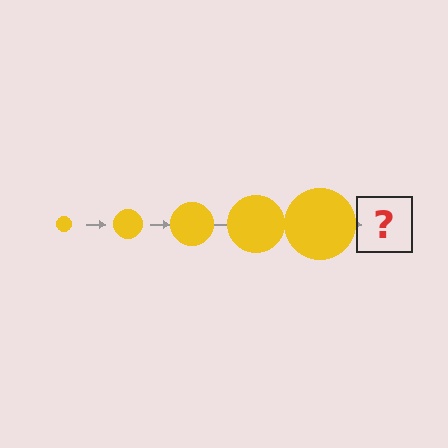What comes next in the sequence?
The next element should be a yellow circle, larger than the previous one.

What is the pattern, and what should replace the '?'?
The pattern is that the circle gets progressively larger each step. The '?' should be a yellow circle, larger than the previous one.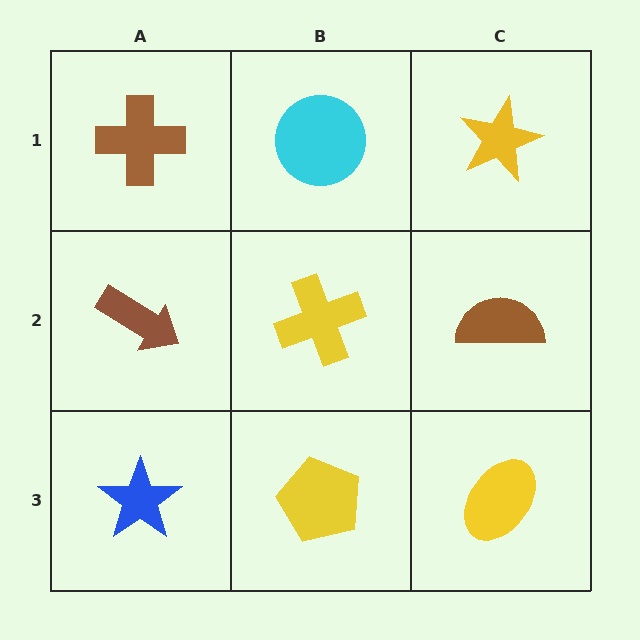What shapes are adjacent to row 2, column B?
A cyan circle (row 1, column B), a yellow pentagon (row 3, column B), a brown arrow (row 2, column A), a brown semicircle (row 2, column C).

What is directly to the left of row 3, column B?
A blue star.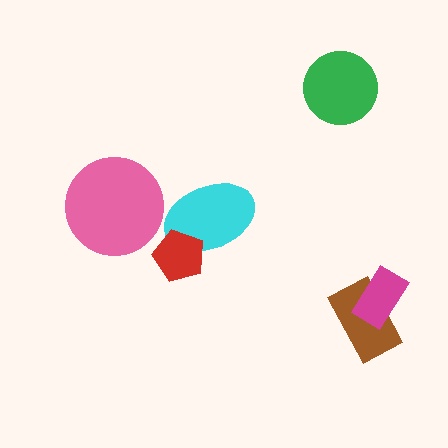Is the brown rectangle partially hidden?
Yes, it is partially covered by another shape.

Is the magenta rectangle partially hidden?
No, no other shape covers it.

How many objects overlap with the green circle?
0 objects overlap with the green circle.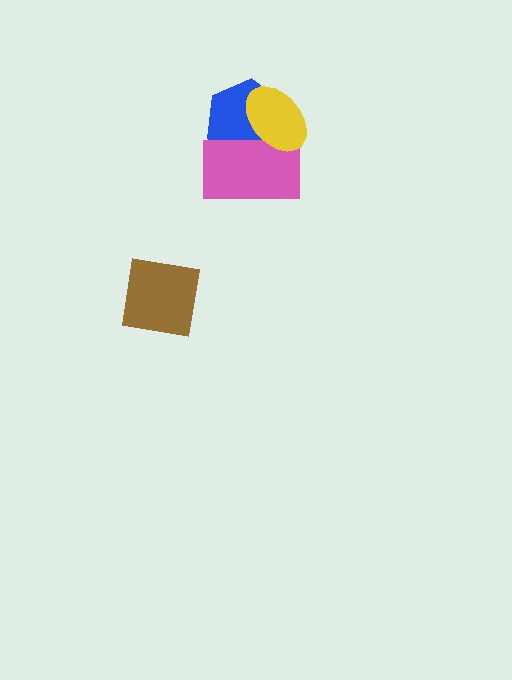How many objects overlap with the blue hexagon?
2 objects overlap with the blue hexagon.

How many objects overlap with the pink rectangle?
2 objects overlap with the pink rectangle.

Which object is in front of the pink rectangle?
The yellow ellipse is in front of the pink rectangle.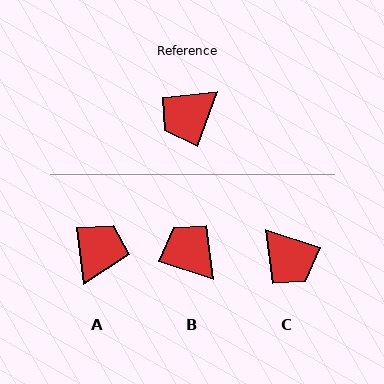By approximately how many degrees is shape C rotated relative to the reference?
Approximately 91 degrees counter-clockwise.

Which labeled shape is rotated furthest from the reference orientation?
A, about 153 degrees away.